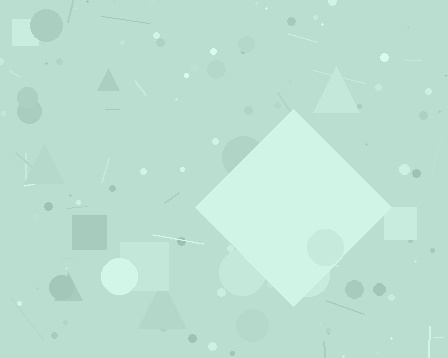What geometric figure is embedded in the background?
A diamond is embedded in the background.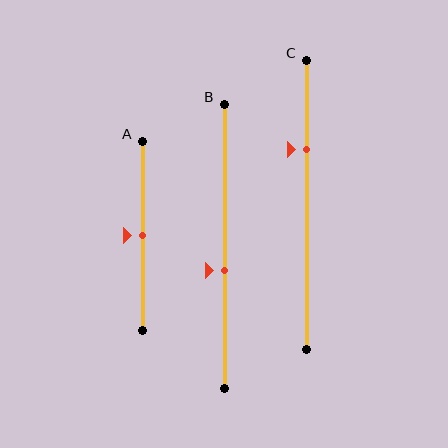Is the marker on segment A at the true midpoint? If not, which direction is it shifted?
Yes, the marker on segment A is at the true midpoint.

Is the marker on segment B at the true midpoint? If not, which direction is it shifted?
No, the marker on segment B is shifted downward by about 8% of the segment length.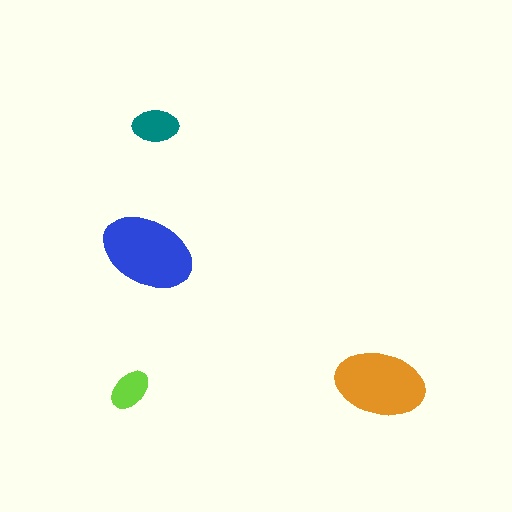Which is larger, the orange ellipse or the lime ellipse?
The orange one.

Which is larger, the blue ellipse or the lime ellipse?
The blue one.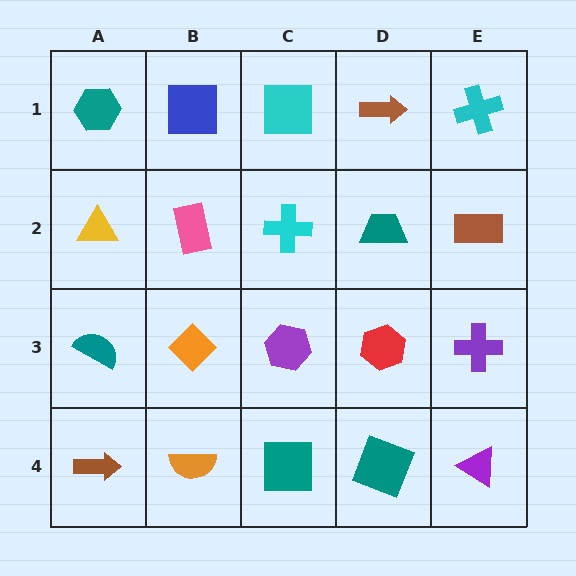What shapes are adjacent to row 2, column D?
A brown arrow (row 1, column D), a red hexagon (row 3, column D), a cyan cross (row 2, column C), a brown rectangle (row 2, column E).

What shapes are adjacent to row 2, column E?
A cyan cross (row 1, column E), a purple cross (row 3, column E), a teal trapezoid (row 2, column D).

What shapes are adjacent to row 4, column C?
A purple hexagon (row 3, column C), an orange semicircle (row 4, column B), a teal square (row 4, column D).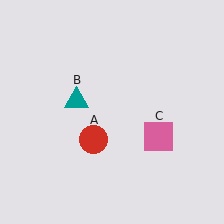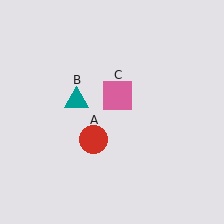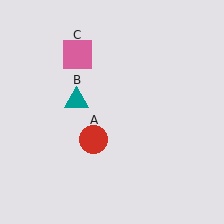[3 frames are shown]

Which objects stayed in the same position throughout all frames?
Red circle (object A) and teal triangle (object B) remained stationary.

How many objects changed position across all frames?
1 object changed position: pink square (object C).